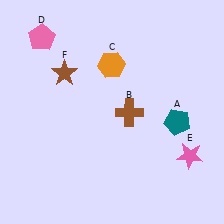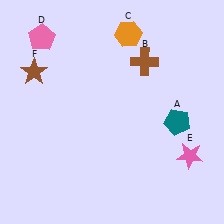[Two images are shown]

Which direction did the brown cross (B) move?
The brown cross (B) moved up.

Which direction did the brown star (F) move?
The brown star (F) moved left.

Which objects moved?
The objects that moved are: the brown cross (B), the orange hexagon (C), the brown star (F).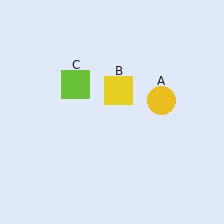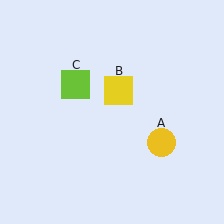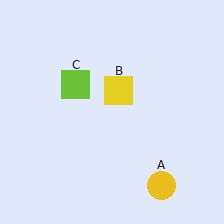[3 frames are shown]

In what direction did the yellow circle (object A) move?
The yellow circle (object A) moved down.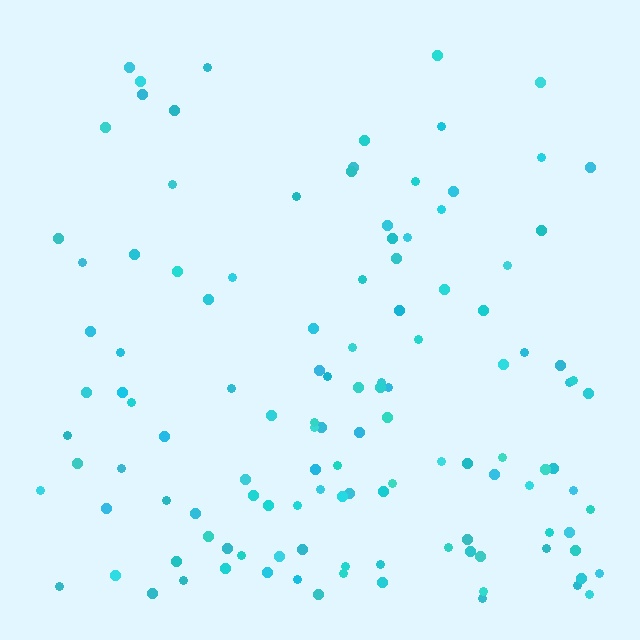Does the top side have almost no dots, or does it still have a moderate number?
Still a moderate number, just noticeably fewer than the bottom.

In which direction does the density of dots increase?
From top to bottom, with the bottom side densest.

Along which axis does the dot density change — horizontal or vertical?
Vertical.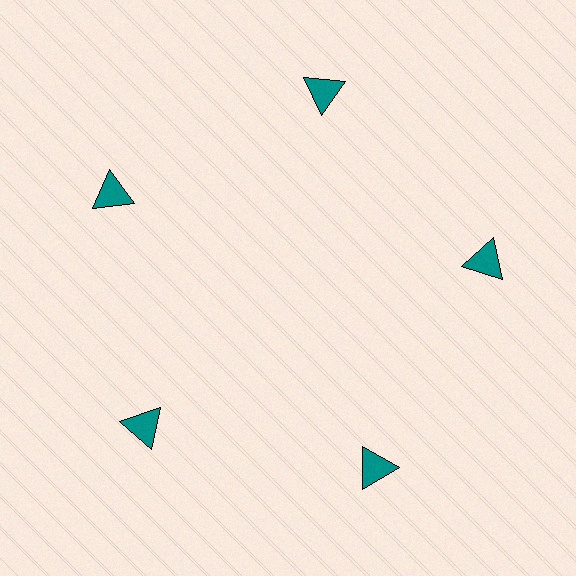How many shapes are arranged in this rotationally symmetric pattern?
There are 5 shapes, arranged in 5 groups of 1.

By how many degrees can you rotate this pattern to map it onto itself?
The pattern maps onto itself every 72 degrees of rotation.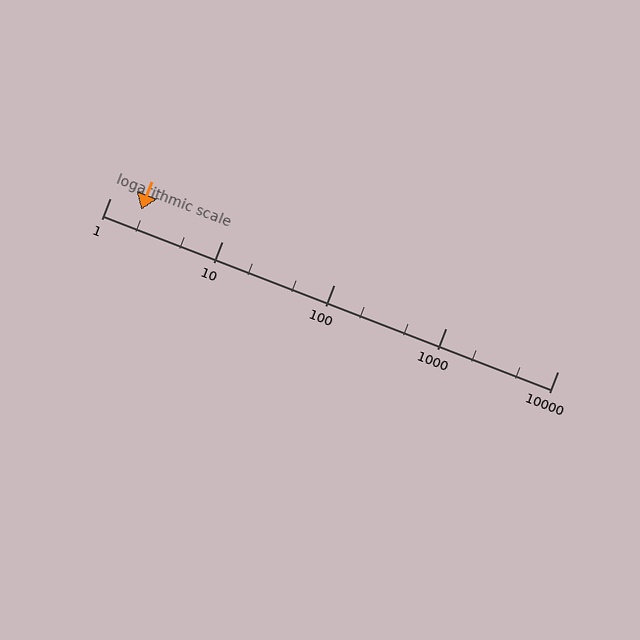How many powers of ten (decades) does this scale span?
The scale spans 4 decades, from 1 to 10000.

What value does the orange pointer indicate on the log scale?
The pointer indicates approximately 1.9.